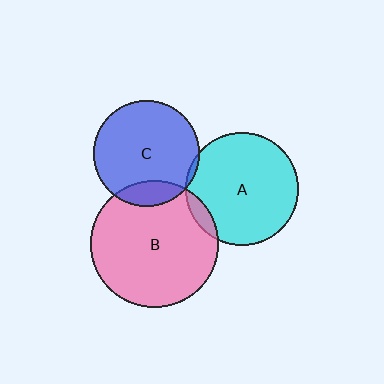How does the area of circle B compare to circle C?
Approximately 1.5 times.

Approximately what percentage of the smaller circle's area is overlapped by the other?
Approximately 15%.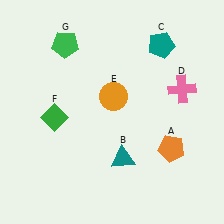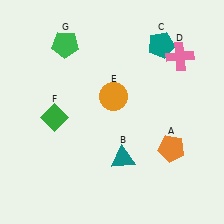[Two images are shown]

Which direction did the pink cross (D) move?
The pink cross (D) moved up.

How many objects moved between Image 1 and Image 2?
1 object moved between the two images.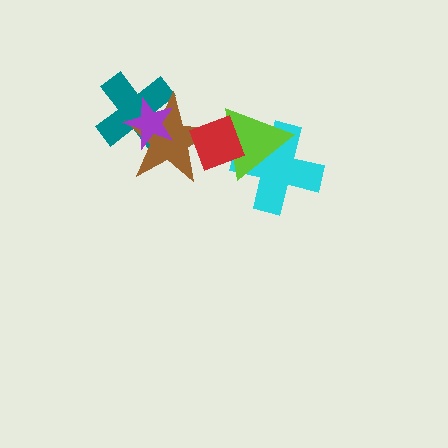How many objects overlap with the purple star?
2 objects overlap with the purple star.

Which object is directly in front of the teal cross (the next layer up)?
The brown star is directly in front of the teal cross.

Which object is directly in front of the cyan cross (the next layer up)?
The lime triangle is directly in front of the cyan cross.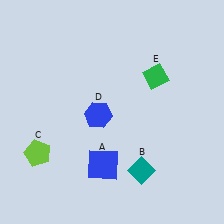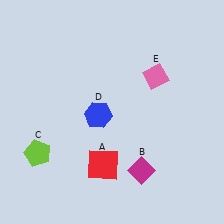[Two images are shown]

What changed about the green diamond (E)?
In Image 1, E is green. In Image 2, it changed to pink.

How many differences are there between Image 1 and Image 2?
There are 3 differences between the two images.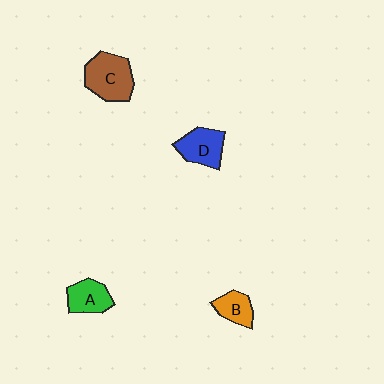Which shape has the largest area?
Shape C (brown).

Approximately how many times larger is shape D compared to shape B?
Approximately 1.4 times.